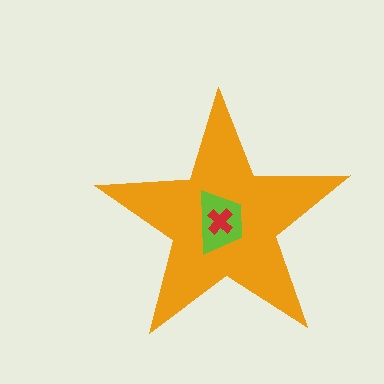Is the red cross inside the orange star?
Yes.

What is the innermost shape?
The red cross.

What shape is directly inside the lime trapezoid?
The red cross.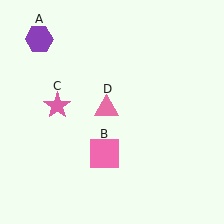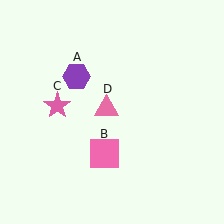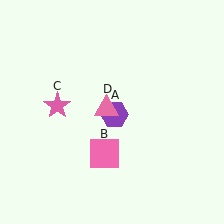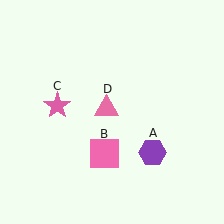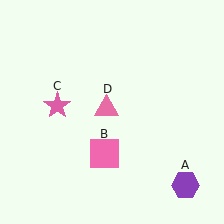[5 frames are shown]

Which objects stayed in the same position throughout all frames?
Pink square (object B) and pink star (object C) and pink triangle (object D) remained stationary.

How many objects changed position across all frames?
1 object changed position: purple hexagon (object A).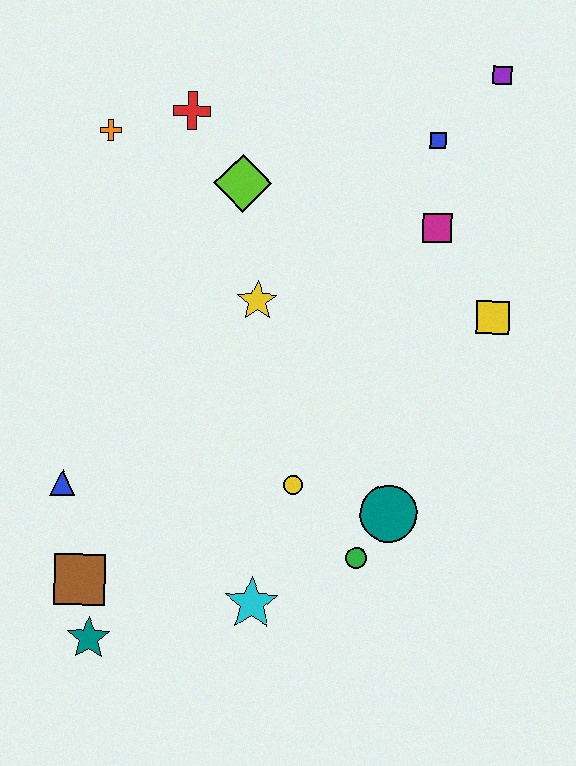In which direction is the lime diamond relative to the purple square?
The lime diamond is to the left of the purple square.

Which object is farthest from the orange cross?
The teal star is farthest from the orange cross.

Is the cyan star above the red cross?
No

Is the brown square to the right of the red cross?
No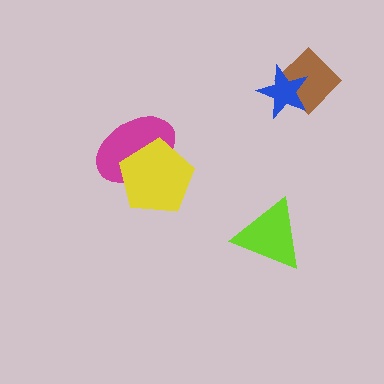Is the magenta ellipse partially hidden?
Yes, it is partially covered by another shape.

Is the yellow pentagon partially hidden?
No, no other shape covers it.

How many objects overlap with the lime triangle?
0 objects overlap with the lime triangle.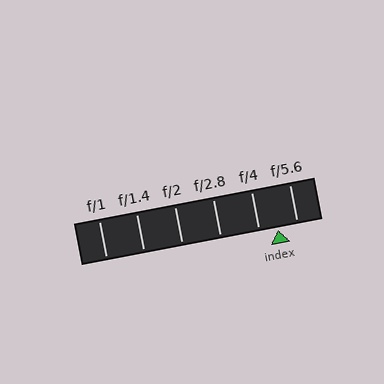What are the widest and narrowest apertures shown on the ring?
The widest aperture shown is f/1 and the narrowest is f/5.6.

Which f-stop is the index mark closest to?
The index mark is closest to f/4.